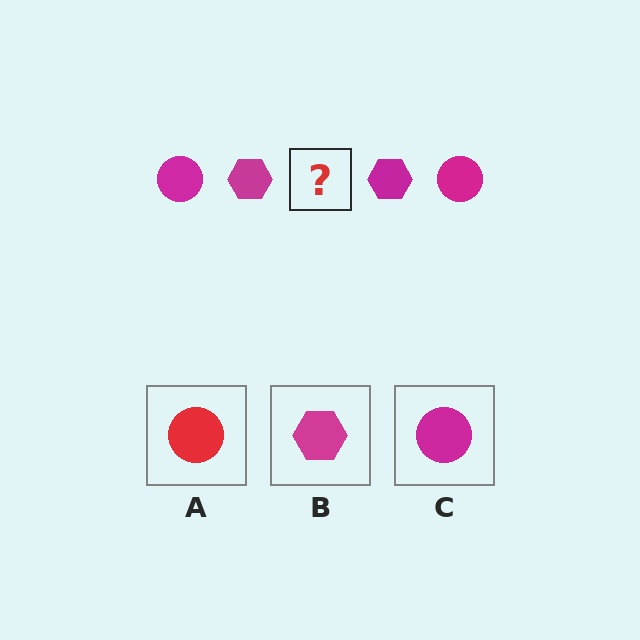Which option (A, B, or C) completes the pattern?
C.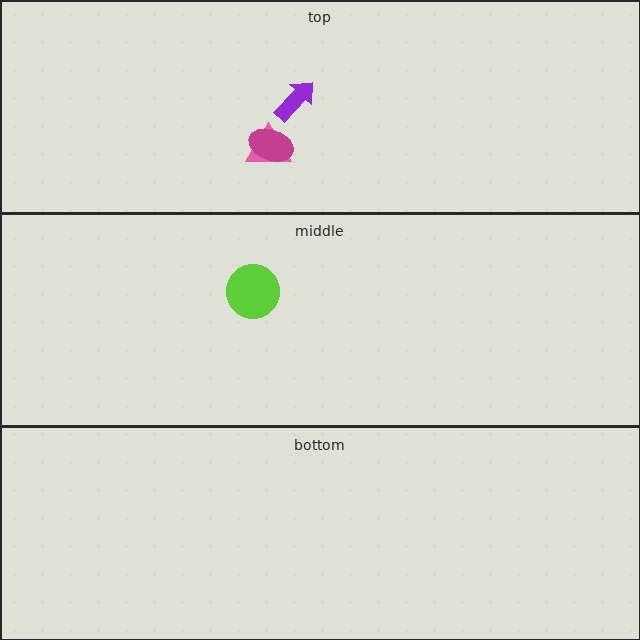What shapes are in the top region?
The pink triangle, the magenta ellipse, the purple arrow.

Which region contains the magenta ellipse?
The top region.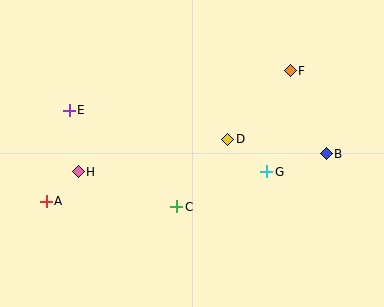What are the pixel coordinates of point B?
Point B is at (326, 154).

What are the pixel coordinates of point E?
Point E is at (69, 110).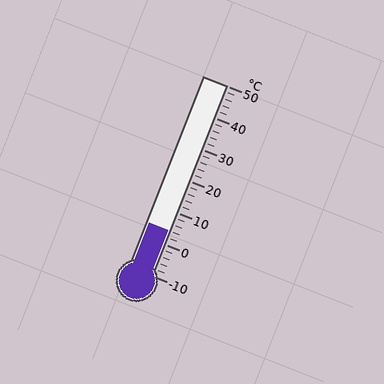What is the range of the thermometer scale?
The thermometer scale ranges from -10°C to 50°C.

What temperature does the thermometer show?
The thermometer shows approximately 4°C.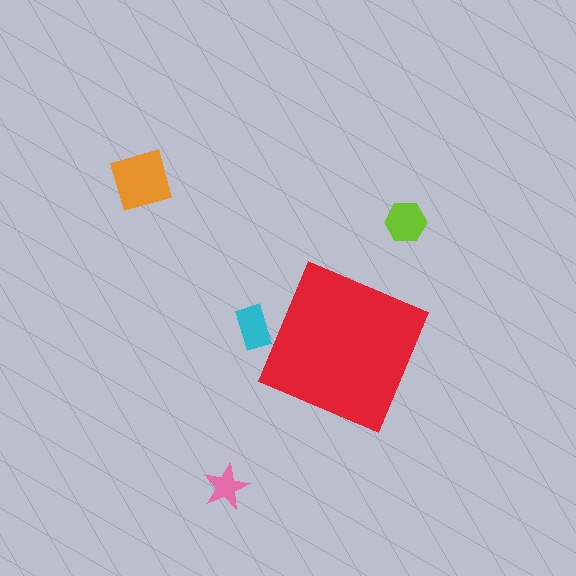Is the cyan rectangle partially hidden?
Yes, the cyan rectangle is partially hidden behind the red diamond.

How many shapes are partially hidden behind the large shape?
1 shape is partially hidden.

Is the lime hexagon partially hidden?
No, the lime hexagon is fully visible.